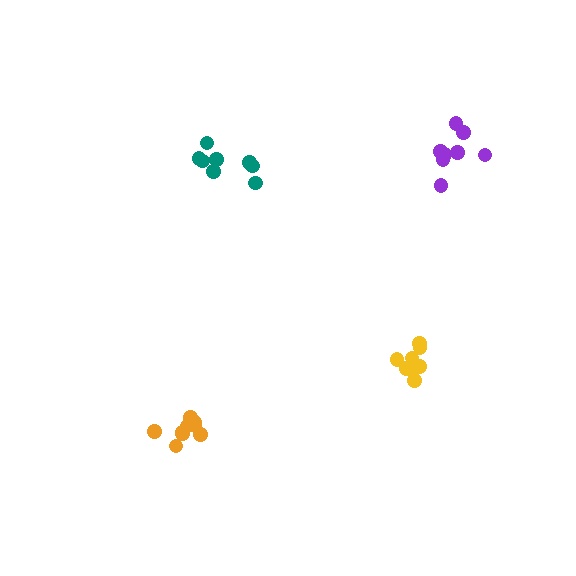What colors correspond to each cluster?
The clusters are colored: orange, teal, yellow, purple.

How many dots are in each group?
Group 1: 9 dots, Group 2: 8 dots, Group 3: 8 dots, Group 4: 8 dots (33 total).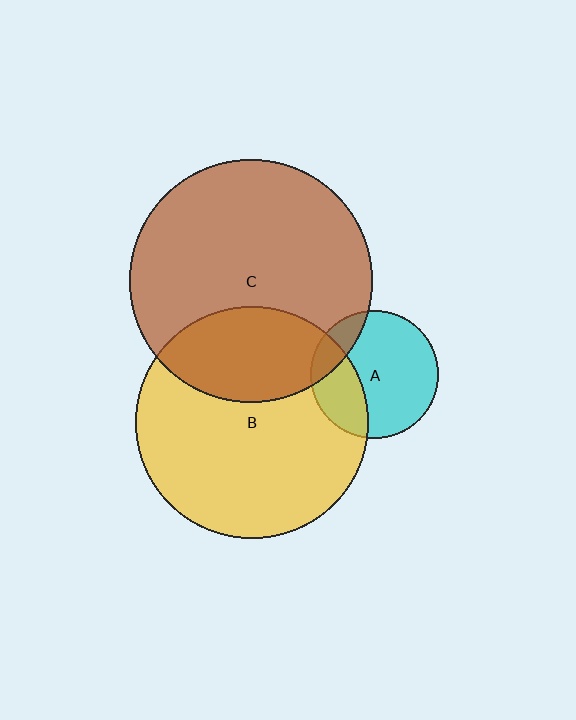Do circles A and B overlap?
Yes.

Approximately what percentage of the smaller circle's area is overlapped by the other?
Approximately 30%.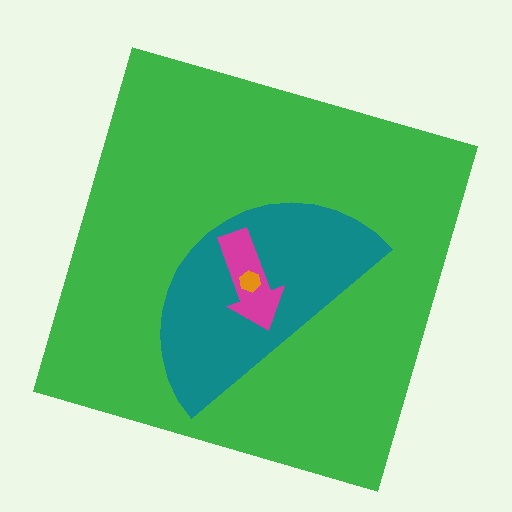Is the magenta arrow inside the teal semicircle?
Yes.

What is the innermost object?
The orange hexagon.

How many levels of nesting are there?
4.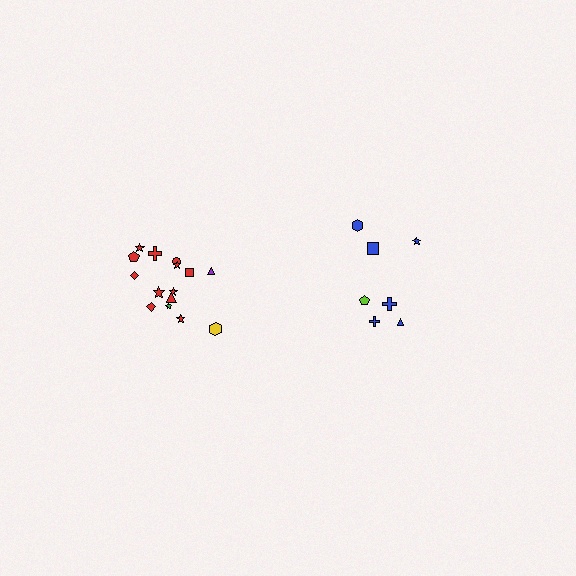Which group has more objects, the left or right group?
The left group.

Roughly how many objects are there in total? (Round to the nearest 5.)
Roughly 20 objects in total.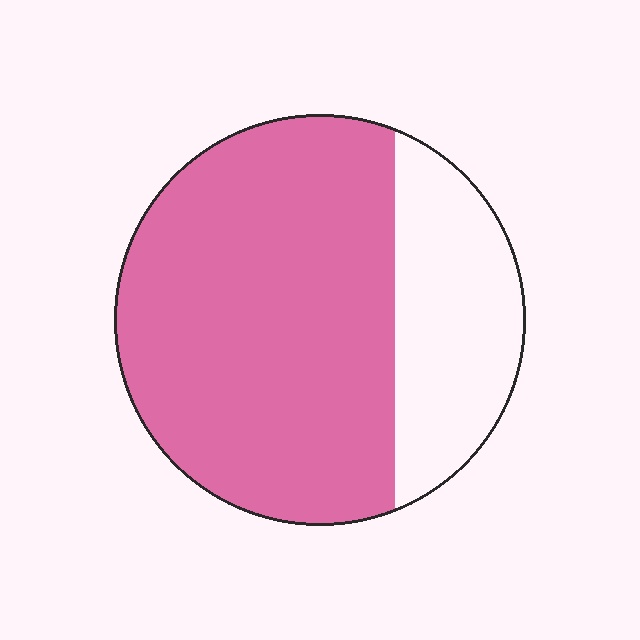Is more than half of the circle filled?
Yes.